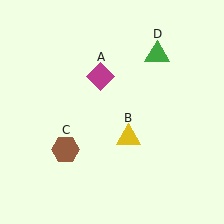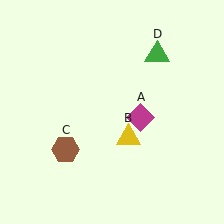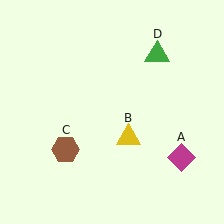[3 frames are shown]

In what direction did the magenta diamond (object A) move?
The magenta diamond (object A) moved down and to the right.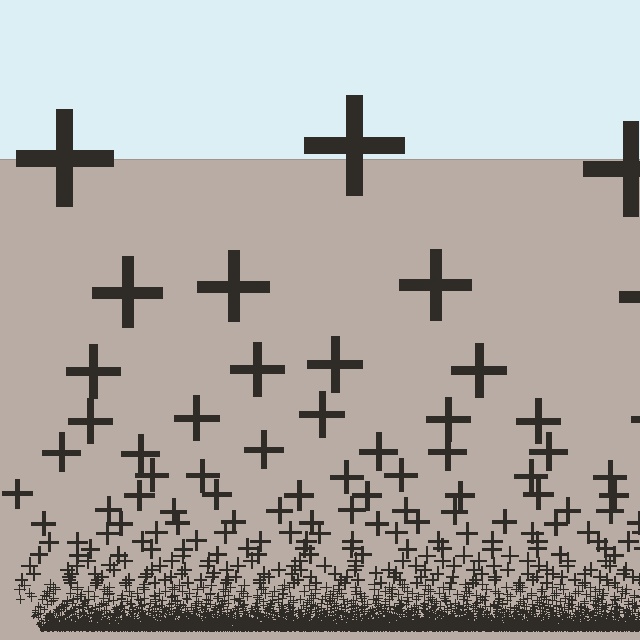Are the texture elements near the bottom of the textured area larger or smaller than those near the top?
Smaller. The gradient is inverted — elements near the bottom are smaller and denser.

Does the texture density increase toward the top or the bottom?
Density increases toward the bottom.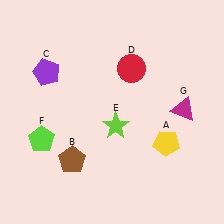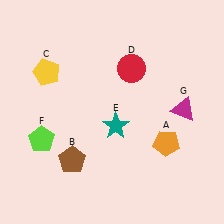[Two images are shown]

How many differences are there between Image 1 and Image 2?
There are 3 differences between the two images.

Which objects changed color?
A changed from yellow to orange. C changed from purple to yellow. E changed from lime to teal.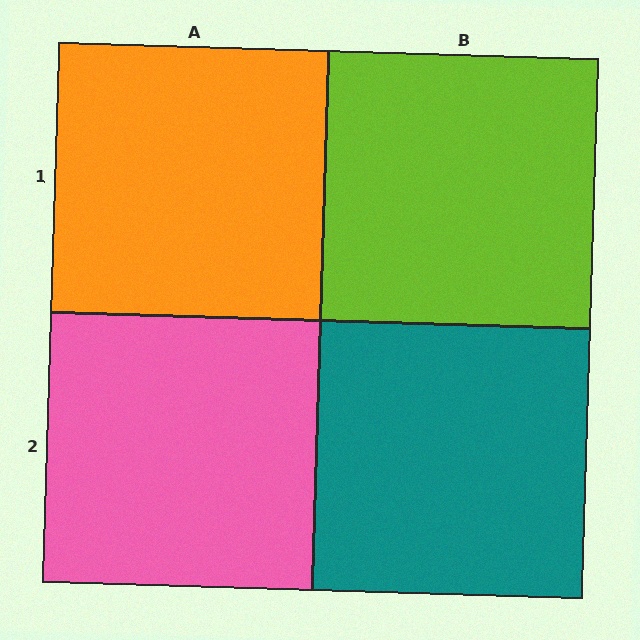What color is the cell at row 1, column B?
Lime.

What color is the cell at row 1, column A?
Orange.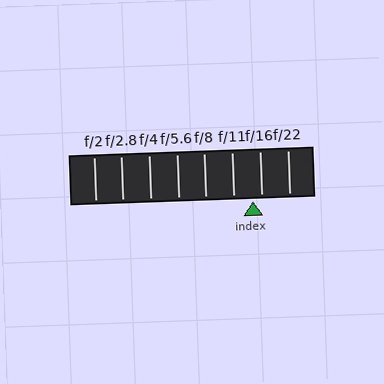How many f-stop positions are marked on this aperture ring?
There are 8 f-stop positions marked.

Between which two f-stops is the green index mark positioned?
The index mark is between f/11 and f/16.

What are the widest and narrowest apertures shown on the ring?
The widest aperture shown is f/2 and the narrowest is f/22.